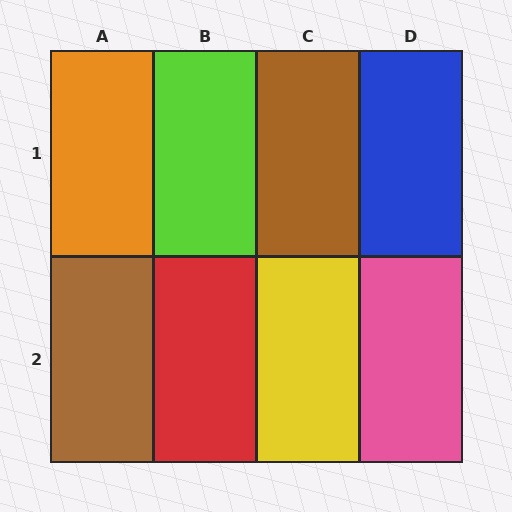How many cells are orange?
1 cell is orange.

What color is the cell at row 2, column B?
Red.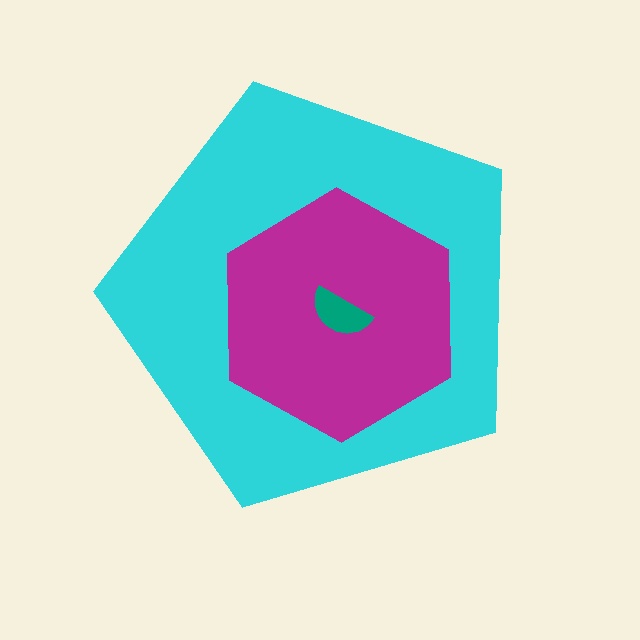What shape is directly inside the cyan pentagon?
The magenta hexagon.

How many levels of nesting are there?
3.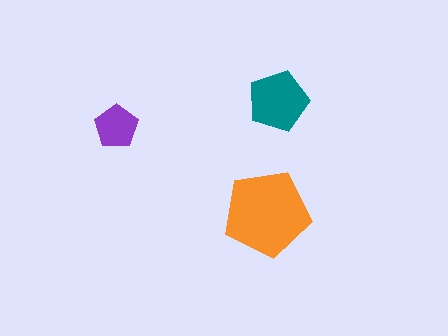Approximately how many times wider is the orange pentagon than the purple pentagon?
About 2 times wider.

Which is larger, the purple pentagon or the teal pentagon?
The teal one.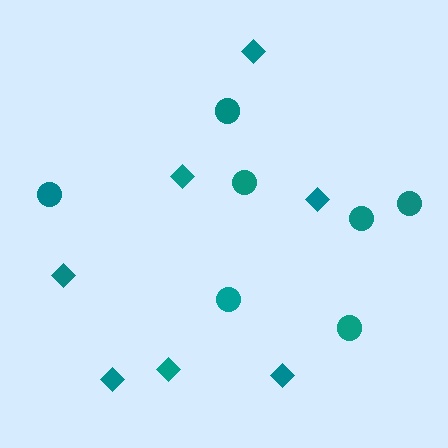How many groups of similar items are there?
There are 2 groups: one group of diamonds (7) and one group of circles (7).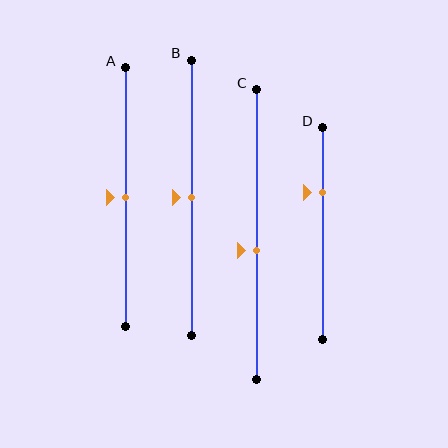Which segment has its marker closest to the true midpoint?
Segment A has its marker closest to the true midpoint.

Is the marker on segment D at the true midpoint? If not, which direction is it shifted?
No, the marker on segment D is shifted upward by about 19% of the segment length.